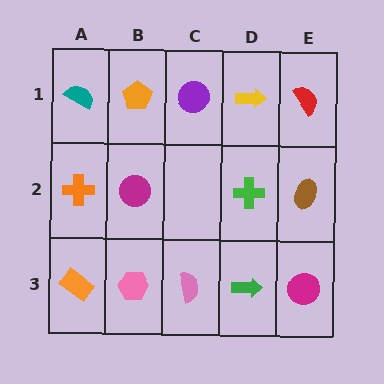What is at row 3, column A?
An orange rectangle.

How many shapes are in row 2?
4 shapes.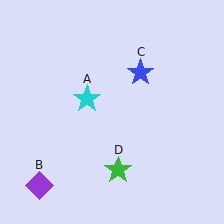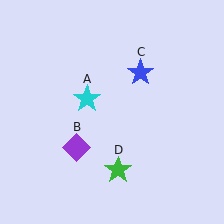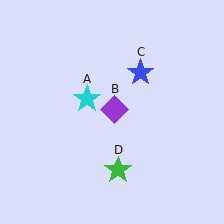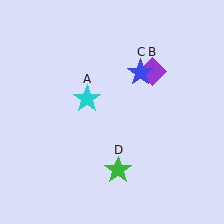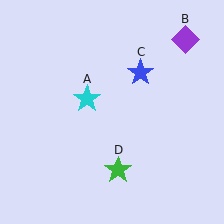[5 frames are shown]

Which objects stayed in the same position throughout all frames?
Cyan star (object A) and blue star (object C) and green star (object D) remained stationary.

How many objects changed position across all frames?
1 object changed position: purple diamond (object B).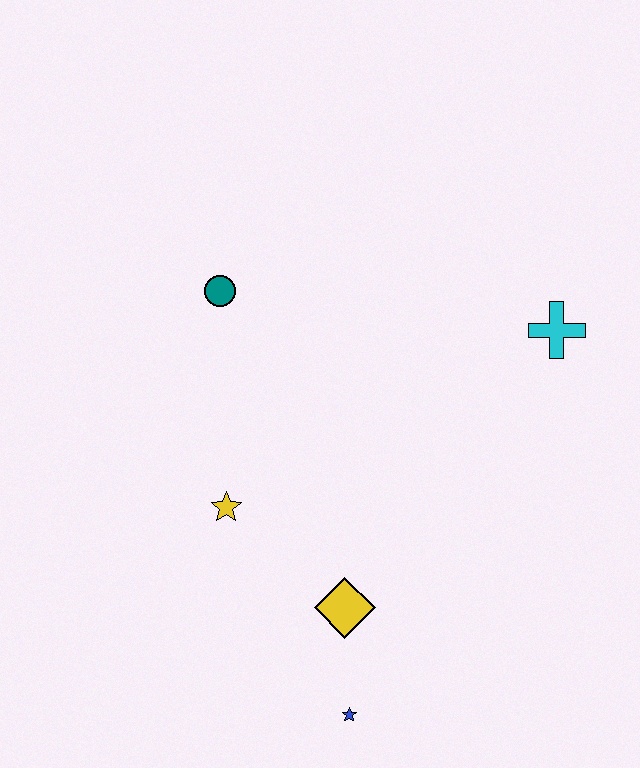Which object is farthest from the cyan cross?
The blue star is farthest from the cyan cross.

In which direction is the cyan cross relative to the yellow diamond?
The cyan cross is above the yellow diamond.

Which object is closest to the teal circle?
The yellow star is closest to the teal circle.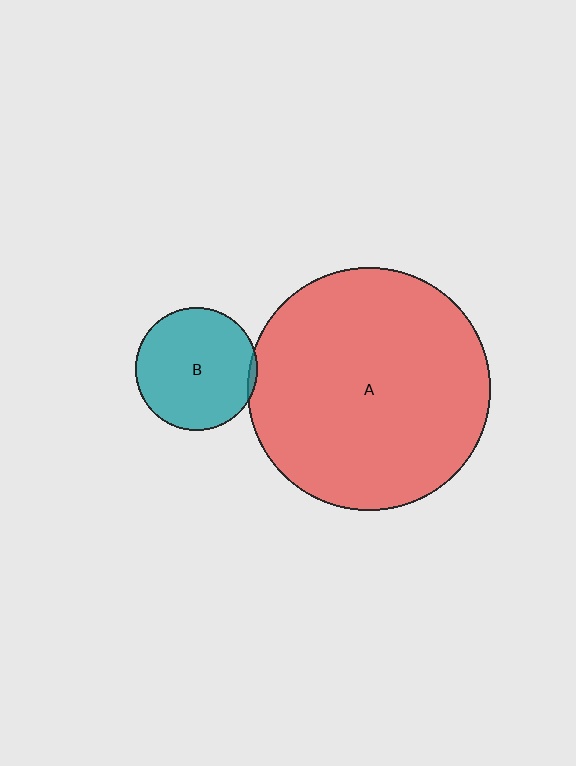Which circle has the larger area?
Circle A (red).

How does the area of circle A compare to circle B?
Approximately 3.9 times.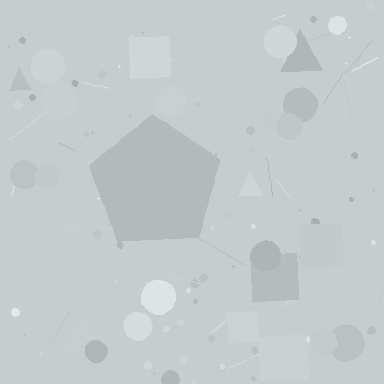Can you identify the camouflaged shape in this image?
The camouflaged shape is a pentagon.